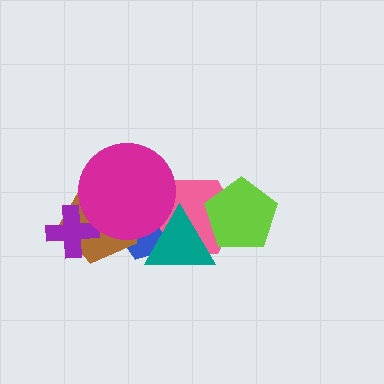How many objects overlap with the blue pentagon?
4 objects overlap with the blue pentagon.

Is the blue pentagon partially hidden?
Yes, it is partially covered by another shape.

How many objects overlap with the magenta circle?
4 objects overlap with the magenta circle.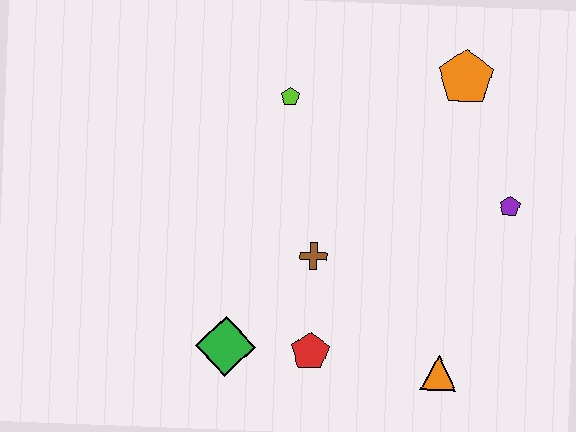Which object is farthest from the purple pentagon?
The green diamond is farthest from the purple pentagon.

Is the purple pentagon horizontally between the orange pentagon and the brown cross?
No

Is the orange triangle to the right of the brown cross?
Yes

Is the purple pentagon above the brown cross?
Yes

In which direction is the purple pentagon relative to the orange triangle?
The purple pentagon is above the orange triangle.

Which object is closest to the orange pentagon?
The purple pentagon is closest to the orange pentagon.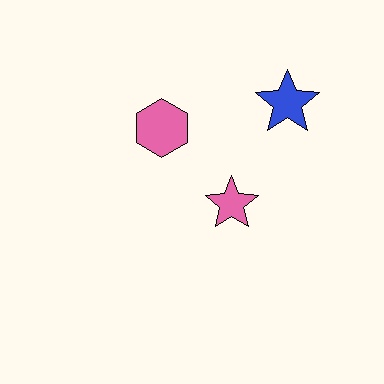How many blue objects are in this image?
There is 1 blue object.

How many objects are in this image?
There are 3 objects.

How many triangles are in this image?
There are no triangles.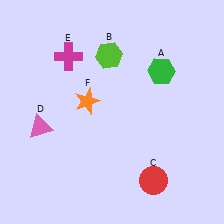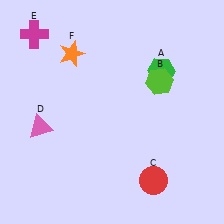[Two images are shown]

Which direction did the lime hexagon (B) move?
The lime hexagon (B) moved right.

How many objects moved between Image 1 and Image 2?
3 objects moved between the two images.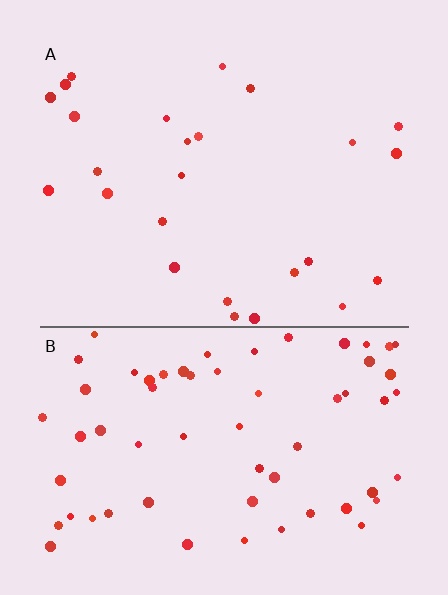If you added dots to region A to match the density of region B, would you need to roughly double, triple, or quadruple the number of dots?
Approximately triple.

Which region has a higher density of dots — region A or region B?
B (the bottom).